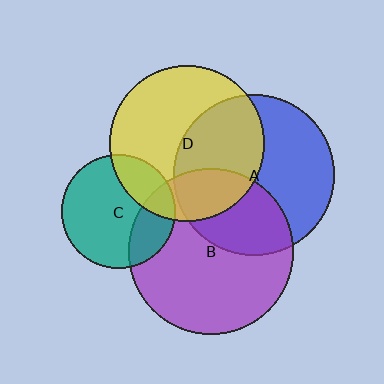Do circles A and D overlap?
Yes.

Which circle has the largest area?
Circle B (purple).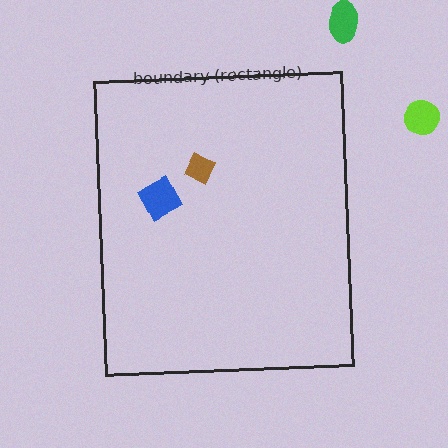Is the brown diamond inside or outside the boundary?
Inside.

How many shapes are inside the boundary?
2 inside, 2 outside.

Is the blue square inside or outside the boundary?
Inside.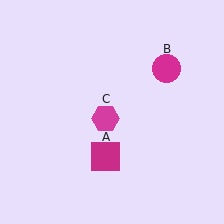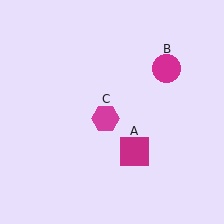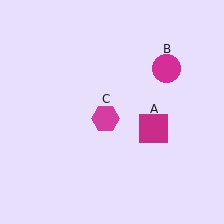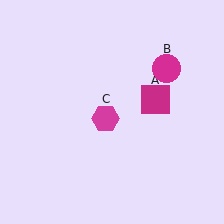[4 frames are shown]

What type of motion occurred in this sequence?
The magenta square (object A) rotated counterclockwise around the center of the scene.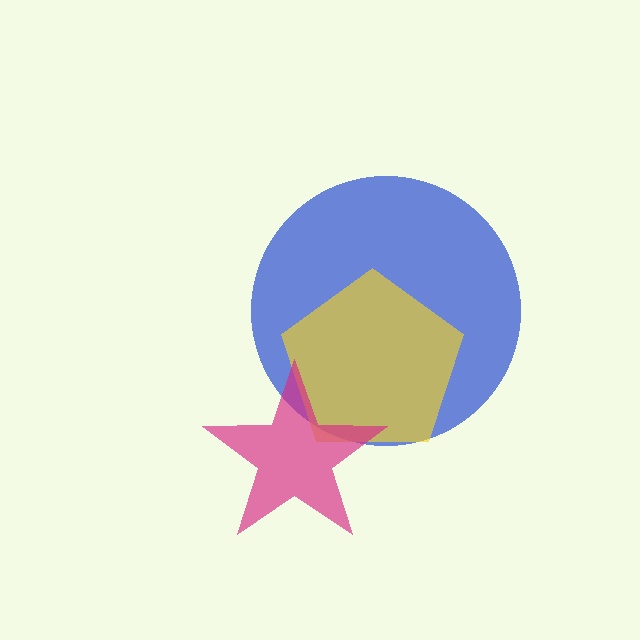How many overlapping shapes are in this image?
There are 3 overlapping shapes in the image.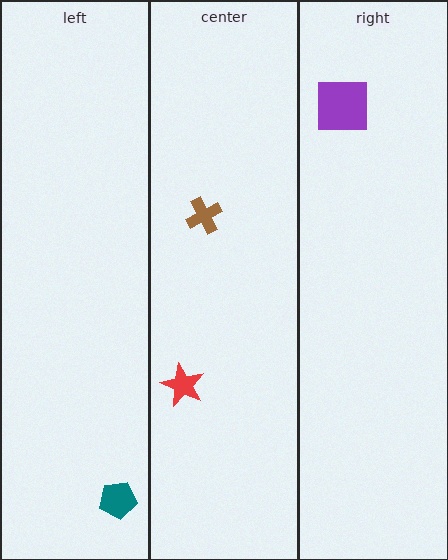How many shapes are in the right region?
1.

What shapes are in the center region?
The brown cross, the red star.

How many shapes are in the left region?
1.